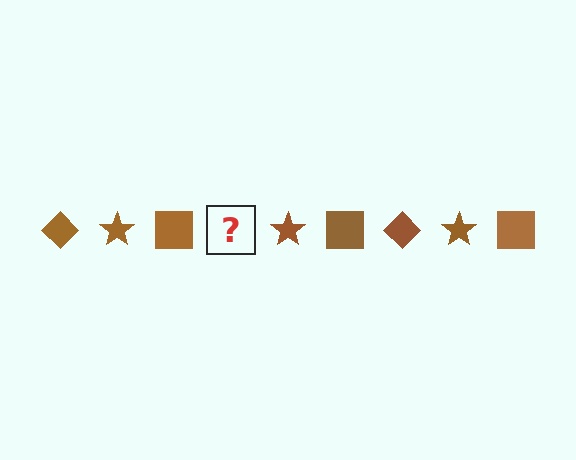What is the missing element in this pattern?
The missing element is a brown diamond.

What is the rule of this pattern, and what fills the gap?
The rule is that the pattern cycles through diamond, star, square shapes in brown. The gap should be filled with a brown diamond.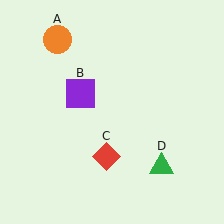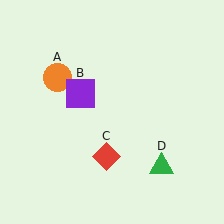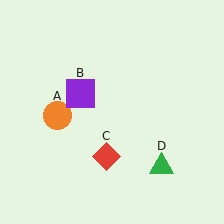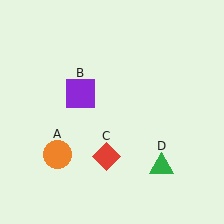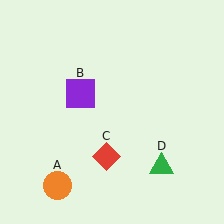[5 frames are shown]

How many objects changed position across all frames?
1 object changed position: orange circle (object A).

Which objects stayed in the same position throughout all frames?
Purple square (object B) and red diamond (object C) and green triangle (object D) remained stationary.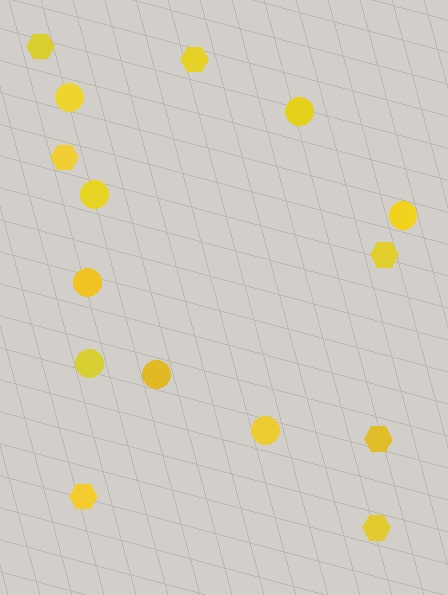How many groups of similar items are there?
There are 2 groups: one group of hexagons (7) and one group of circles (8).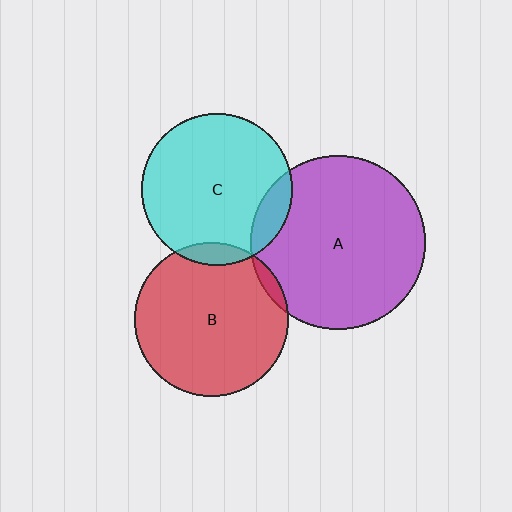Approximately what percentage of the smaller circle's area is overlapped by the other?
Approximately 10%.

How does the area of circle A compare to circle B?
Approximately 1.3 times.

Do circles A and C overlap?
Yes.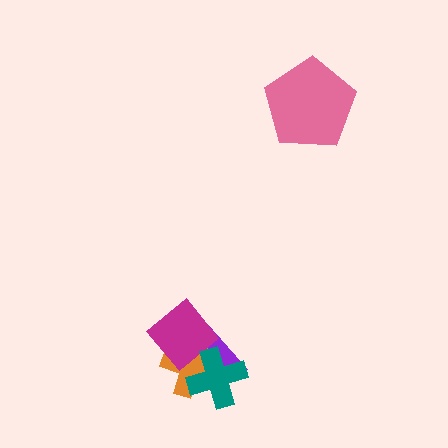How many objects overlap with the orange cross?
3 objects overlap with the orange cross.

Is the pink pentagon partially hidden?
No, no other shape covers it.